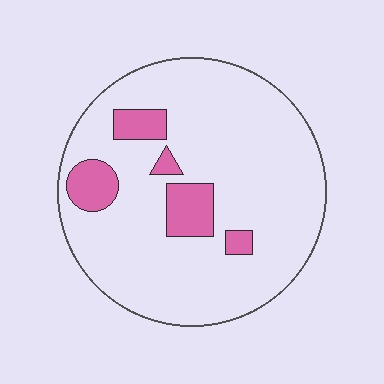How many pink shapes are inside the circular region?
5.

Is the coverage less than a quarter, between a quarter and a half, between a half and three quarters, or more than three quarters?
Less than a quarter.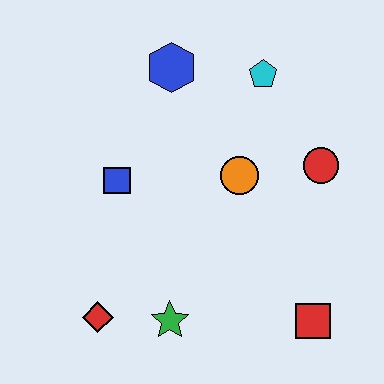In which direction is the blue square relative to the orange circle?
The blue square is to the left of the orange circle.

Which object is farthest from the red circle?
The red diamond is farthest from the red circle.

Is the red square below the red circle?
Yes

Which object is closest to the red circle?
The orange circle is closest to the red circle.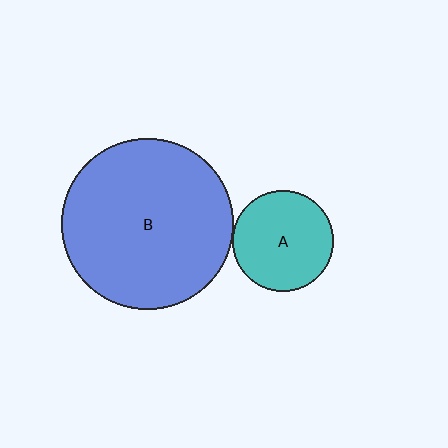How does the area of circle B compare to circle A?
Approximately 2.9 times.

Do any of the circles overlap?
No, none of the circles overlap.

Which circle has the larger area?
Circle B (blue).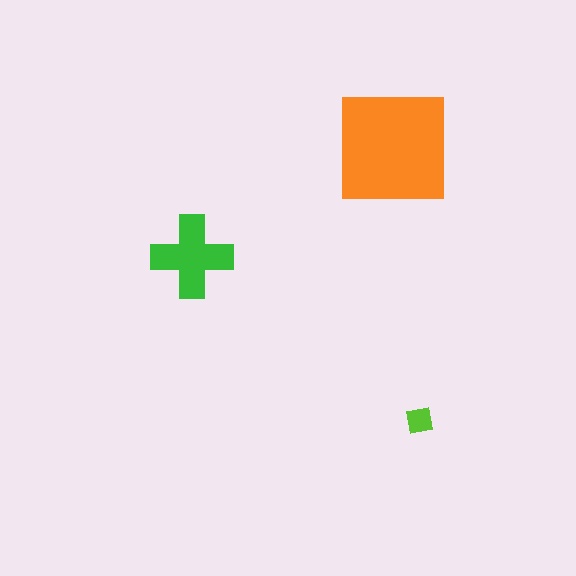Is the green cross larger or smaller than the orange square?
Smaller.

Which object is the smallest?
The lime square.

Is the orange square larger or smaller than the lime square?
Larger.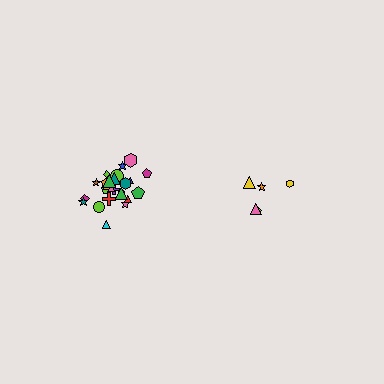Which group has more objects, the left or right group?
The left group.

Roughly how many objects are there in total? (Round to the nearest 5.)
Roughly 30 objects in total.